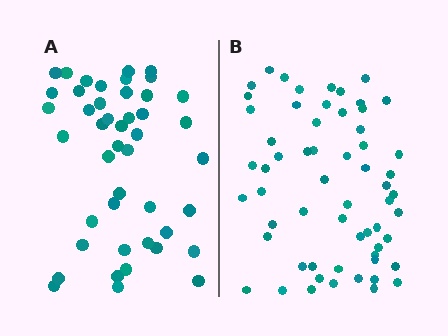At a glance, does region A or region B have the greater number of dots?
Region B (the right region) has more dots.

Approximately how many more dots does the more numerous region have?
Region B has approximately 15 more dots than region A.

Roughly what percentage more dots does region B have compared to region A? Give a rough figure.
About 35% more.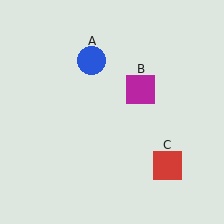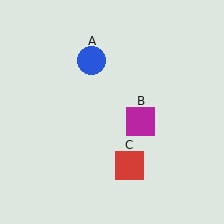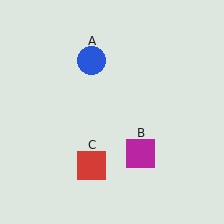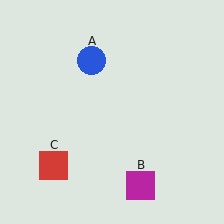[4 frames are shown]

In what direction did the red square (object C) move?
The red square (object C) moved left.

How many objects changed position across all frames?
2 objects changed position: magenta square (object B), red square (object C).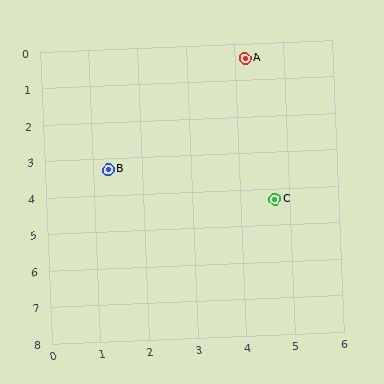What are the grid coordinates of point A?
Point A is at approximately (4.2, 0.4).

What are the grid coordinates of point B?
Point B is at approximately (1.3, 3.3).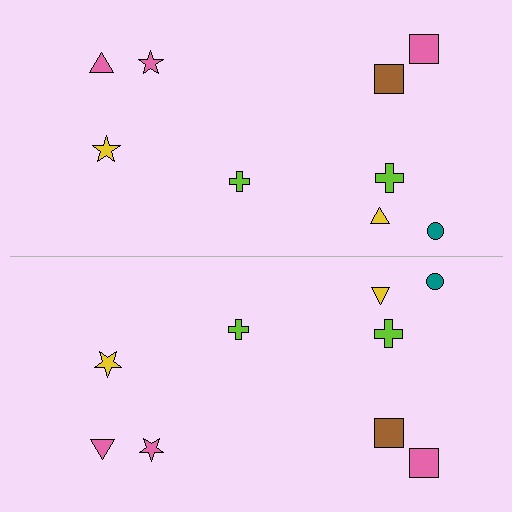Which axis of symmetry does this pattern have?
The pattern has a horizontal axis of symmetry running through the center of the image.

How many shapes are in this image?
There are 18 shapes in this image.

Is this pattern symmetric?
Yes, this pattern has bilateral (reflection) symmetry.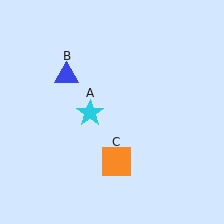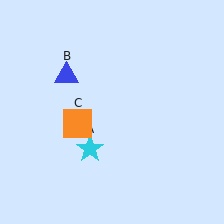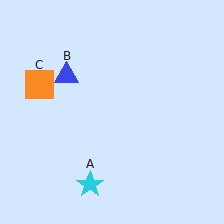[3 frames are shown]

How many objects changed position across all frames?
2 objects changed position: cyan star (object A), orange square (object C).